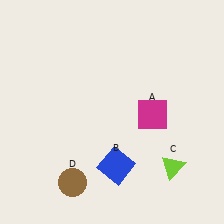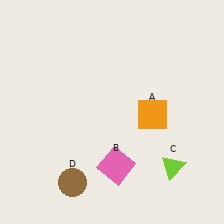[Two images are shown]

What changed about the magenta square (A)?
In Image 1, A is magenta. In Image 2, it changed to orange.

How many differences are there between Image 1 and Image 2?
There are 2 differences between the two images.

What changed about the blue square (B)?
In Image 1, B is blue. In Image 2, it changed to pink.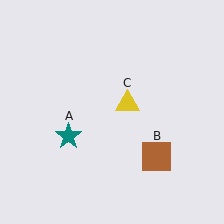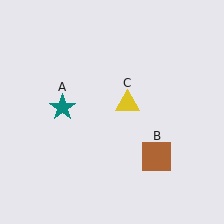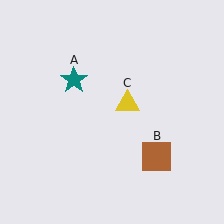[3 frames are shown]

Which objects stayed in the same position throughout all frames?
Brown square (object B) and yellow triangle (object C) remained stationary.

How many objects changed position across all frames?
1 object changed position: teal star (object A).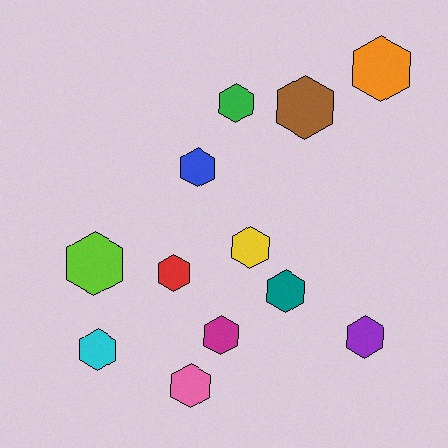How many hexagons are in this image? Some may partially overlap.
There are 12 hexagons.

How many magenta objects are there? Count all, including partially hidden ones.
There is 1 magenta object.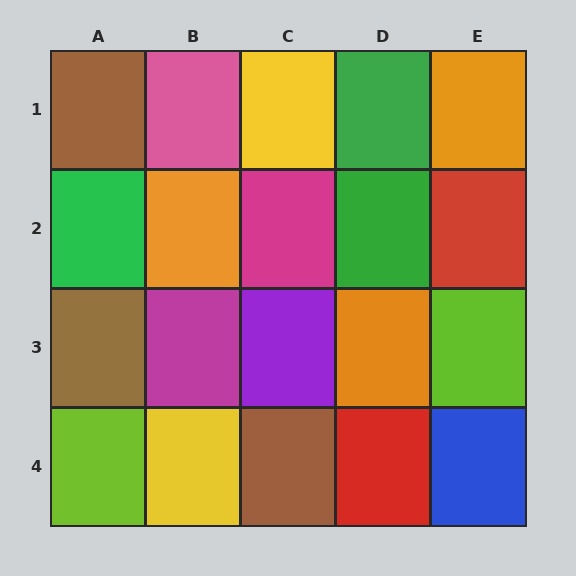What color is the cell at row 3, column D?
Orange.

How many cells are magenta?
2 cells are magenta.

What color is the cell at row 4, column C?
Brown.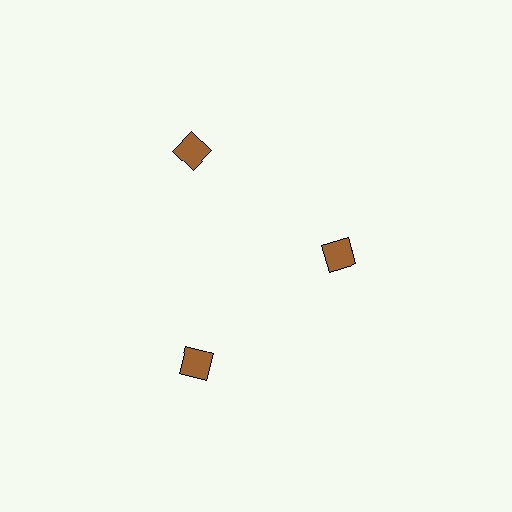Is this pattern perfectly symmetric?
No. The 3 brown squares are arranged in a ring, but one element near the 3 o'clock position is pulled inward toward the center, breaking the 3-fold rotational symmetry.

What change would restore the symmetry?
The symmetry would be restored by moving it outward, back onto the ring so that all 3 squares sit at equal angles and equal distance from the center.